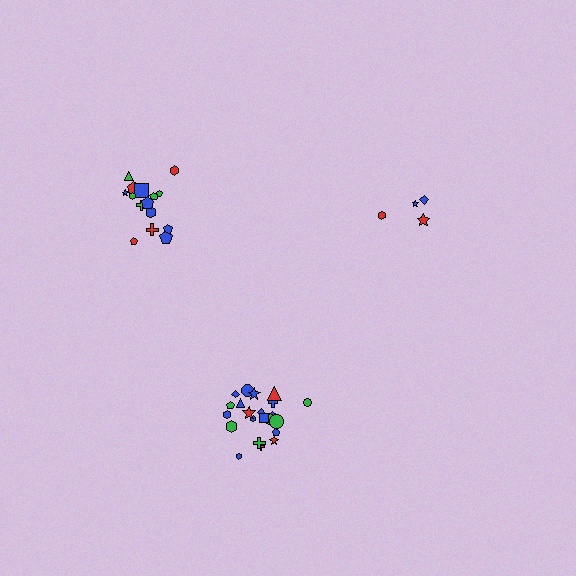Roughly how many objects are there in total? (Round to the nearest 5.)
Roughly 40 objects in total.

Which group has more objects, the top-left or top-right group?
The top-left group.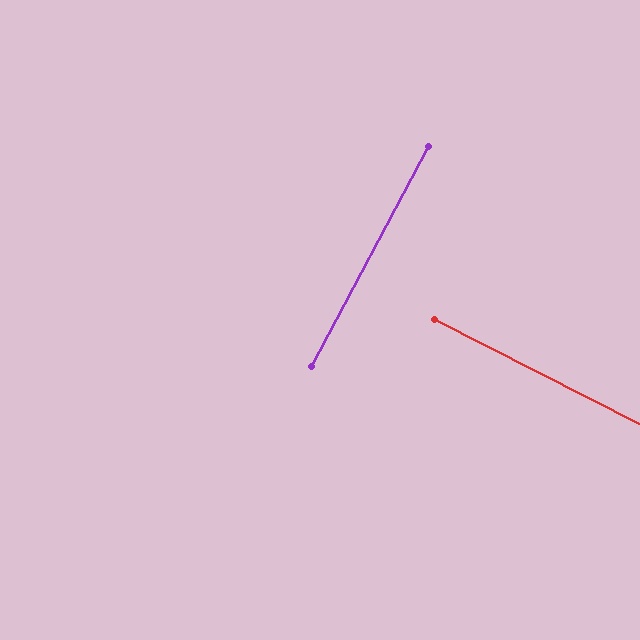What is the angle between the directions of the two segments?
Approximately 89 degrees.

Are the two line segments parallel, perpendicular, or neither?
Perpendicular — they meet at approximately 89°.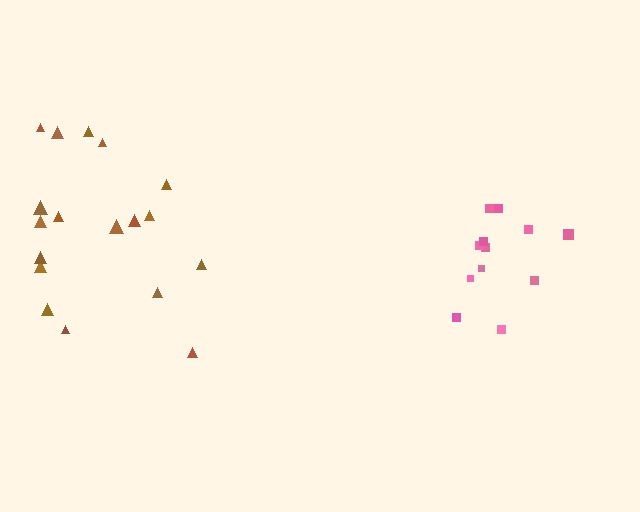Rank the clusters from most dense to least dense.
pink, brown.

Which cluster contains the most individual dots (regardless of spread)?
Brown (18).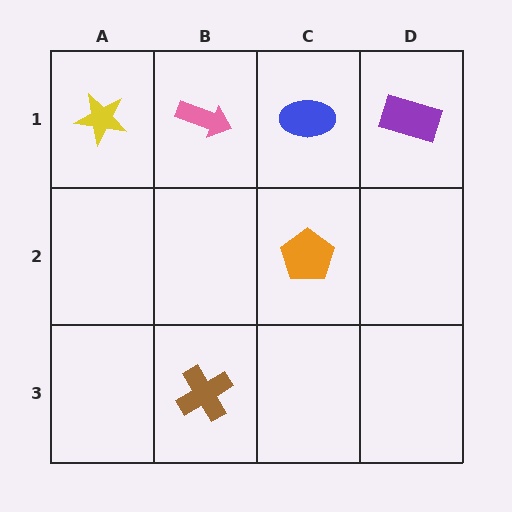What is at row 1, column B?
A pink arrow.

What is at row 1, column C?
A blue ellipse.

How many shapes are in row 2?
1 shape.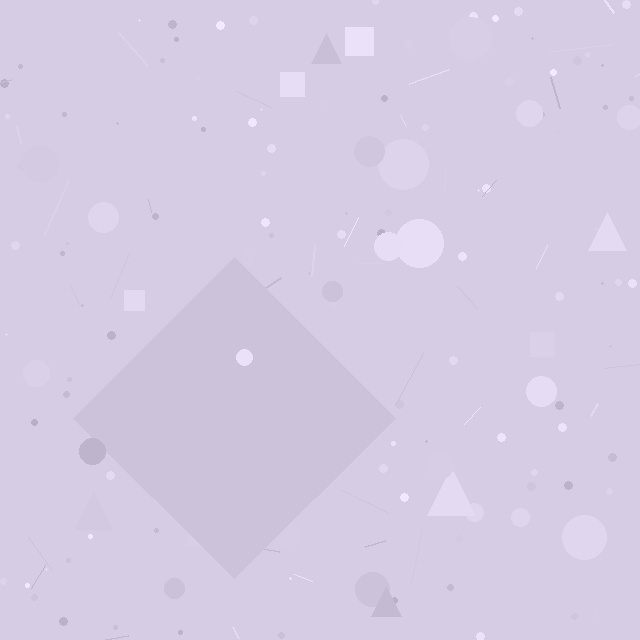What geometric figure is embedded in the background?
A diamond is embedded in the background.